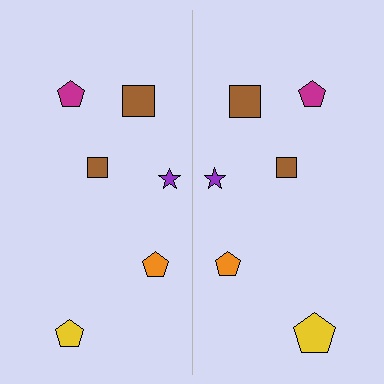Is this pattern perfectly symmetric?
No, the pattern is not perfectly symmetric. The yellow pentagon on the right side has a different size than its mirror counterpart.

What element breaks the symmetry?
The yellow pentagon on the right side has a different size than its mirror counterpart.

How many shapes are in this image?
There are 12 shapes in this image.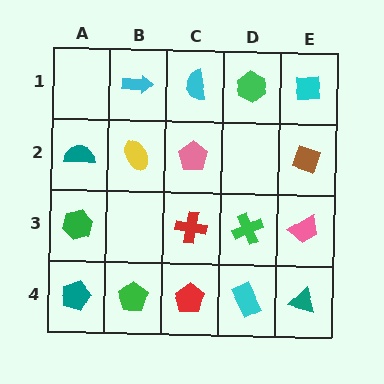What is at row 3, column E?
A pink trapezoid.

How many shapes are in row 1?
4 shapes.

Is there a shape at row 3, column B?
No, that cell is empty.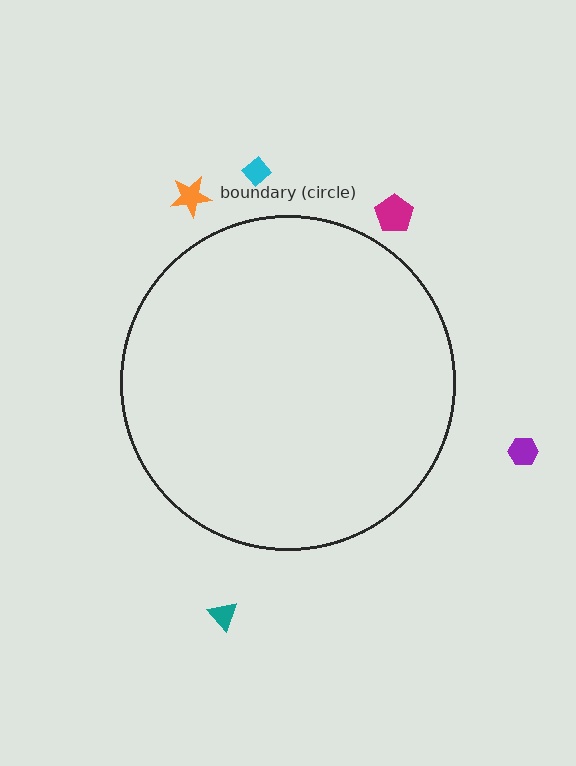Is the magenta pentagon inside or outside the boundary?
Outside.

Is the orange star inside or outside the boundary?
Outside.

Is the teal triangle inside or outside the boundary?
Outside.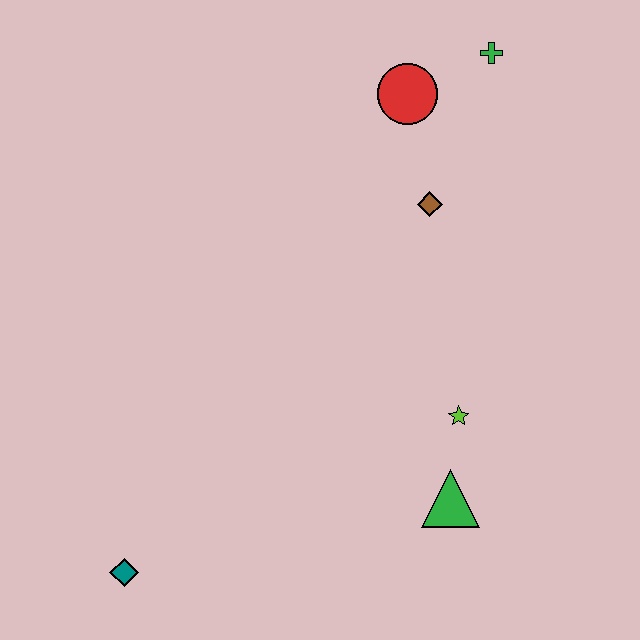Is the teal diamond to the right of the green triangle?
No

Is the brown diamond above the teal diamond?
Yes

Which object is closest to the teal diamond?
The green triangle is closest to the teal diamond.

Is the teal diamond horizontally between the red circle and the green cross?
No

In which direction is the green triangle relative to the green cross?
The green triangle is below the green cross.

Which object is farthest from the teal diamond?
The green cross is farthest from the teal diamond.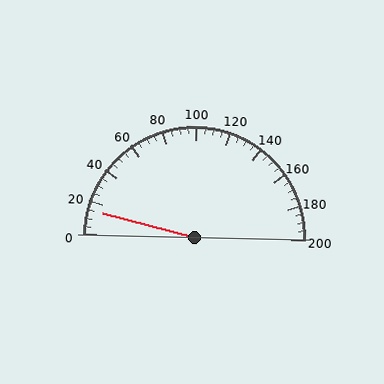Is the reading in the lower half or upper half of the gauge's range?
The reading is in the lower half of the range (0 to 200).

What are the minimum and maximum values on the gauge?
The gauge ranges from 0 to 200.